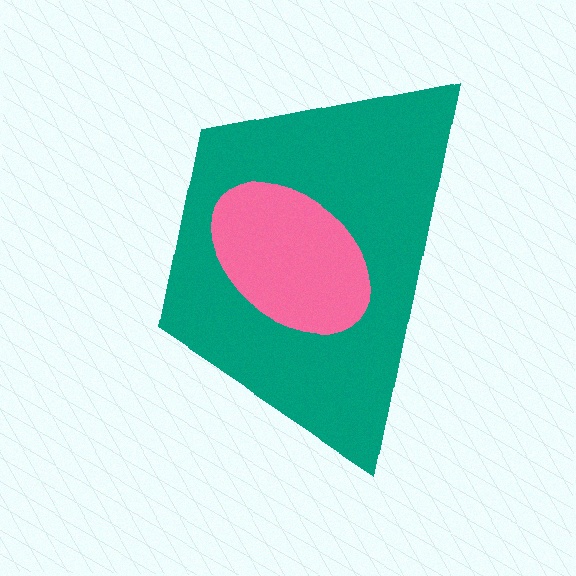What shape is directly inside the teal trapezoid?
The pink ellipse.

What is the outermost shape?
The teal trapezoid.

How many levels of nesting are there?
2.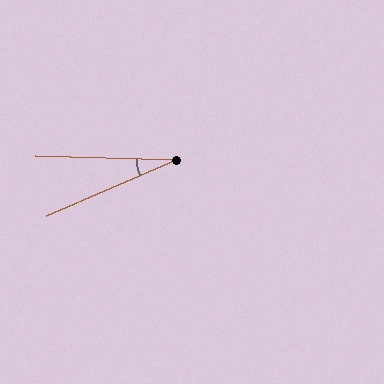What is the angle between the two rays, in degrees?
Approximately 25 degrees.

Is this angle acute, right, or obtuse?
It is acute.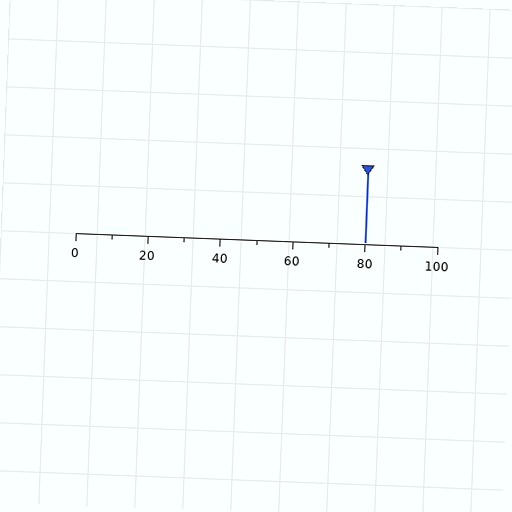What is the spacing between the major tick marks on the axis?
The major ticks are spaced 20 apart.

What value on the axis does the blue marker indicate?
The marker indicates approximately 80.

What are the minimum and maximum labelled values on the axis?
The axis runs from 0 to 100.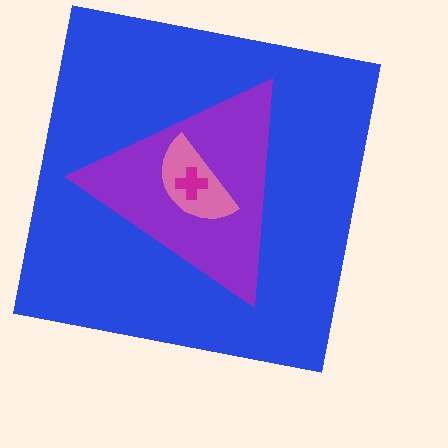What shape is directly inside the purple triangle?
The pink semicircle.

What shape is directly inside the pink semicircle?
The magenta cross.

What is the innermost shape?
The magenta cross.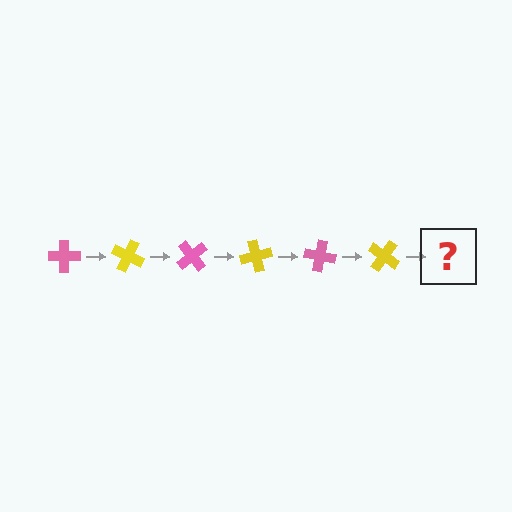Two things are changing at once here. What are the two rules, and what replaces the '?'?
The two rules are that it rotates 25 degrees each step and the color cycles through pink and yellow. The '?' should be a pink cross, rotated 150 degrees from the start.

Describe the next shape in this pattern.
It should be a pink cross, rotated 150 degrees from the start.